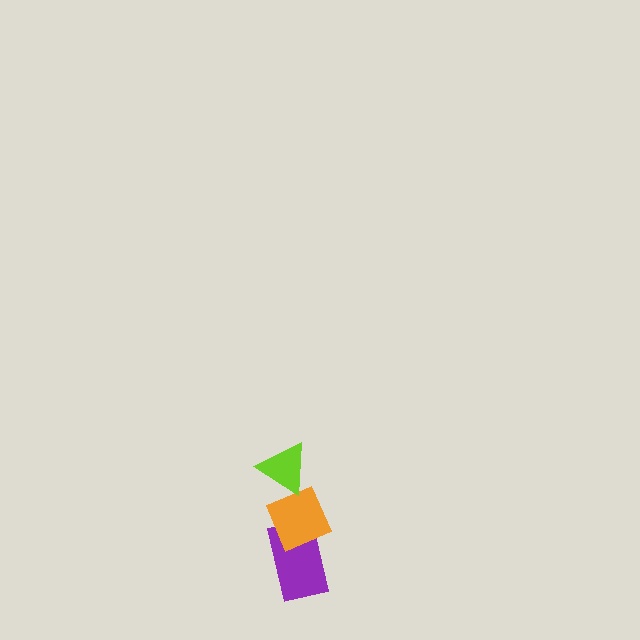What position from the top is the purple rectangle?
The purple rectangle is 3rd from the top.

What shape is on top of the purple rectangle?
The orange diamond is on top of the purple rectangle.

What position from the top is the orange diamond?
The orange diamond is 2nd from the top.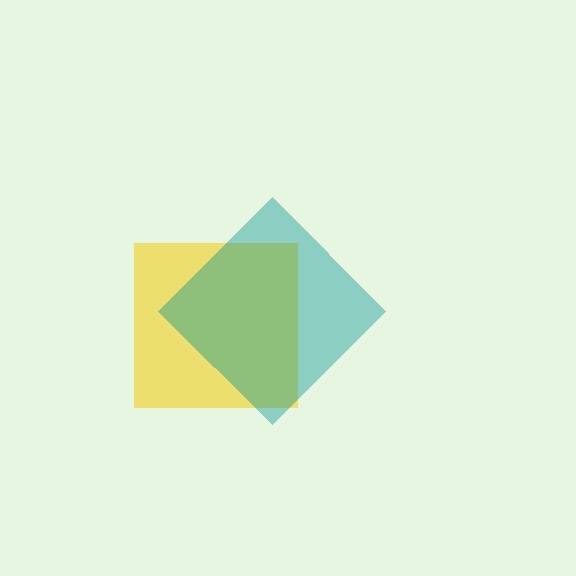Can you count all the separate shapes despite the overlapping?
Yes, there are 2 separate shapes.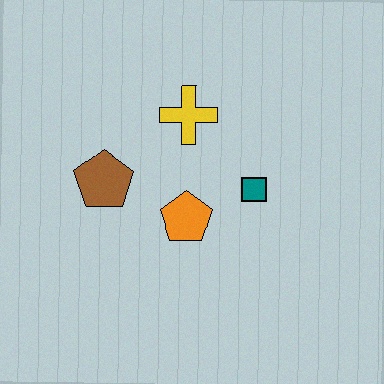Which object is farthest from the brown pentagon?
The teal square is farthest from the brown pentagon.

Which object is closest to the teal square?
The orange pentagon is closest to the teal square.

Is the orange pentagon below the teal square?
Yes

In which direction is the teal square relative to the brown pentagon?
The teal square is to the right of the brown pentagon.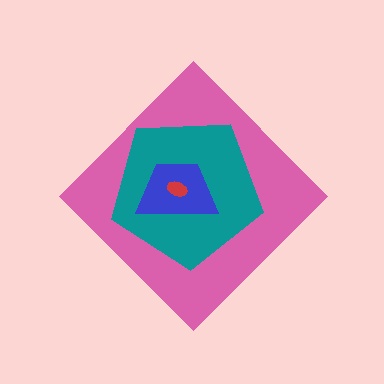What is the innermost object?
The red ellipse.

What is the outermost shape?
The pink diamond.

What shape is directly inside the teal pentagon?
The blue trapezoid.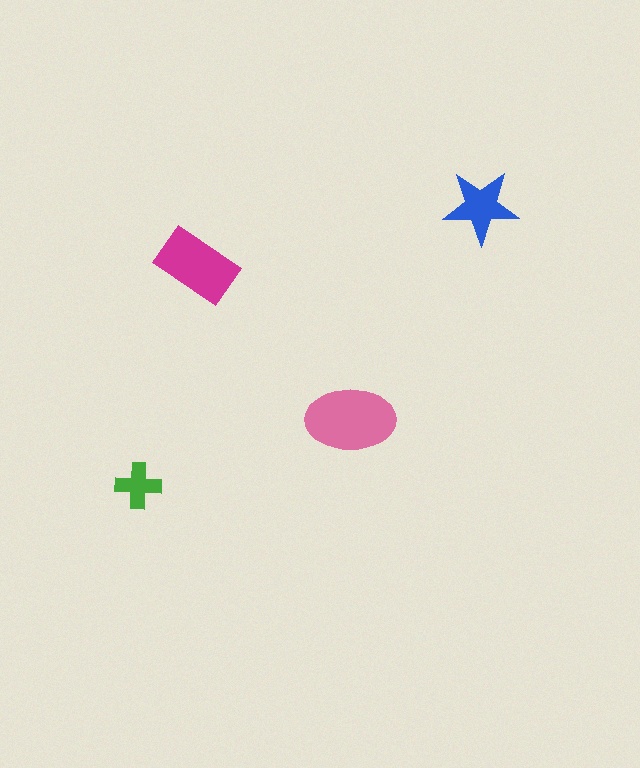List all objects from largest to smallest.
The pink ellipse, the magenta rectangle, the blue star, the green cross.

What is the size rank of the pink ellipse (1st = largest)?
1st.